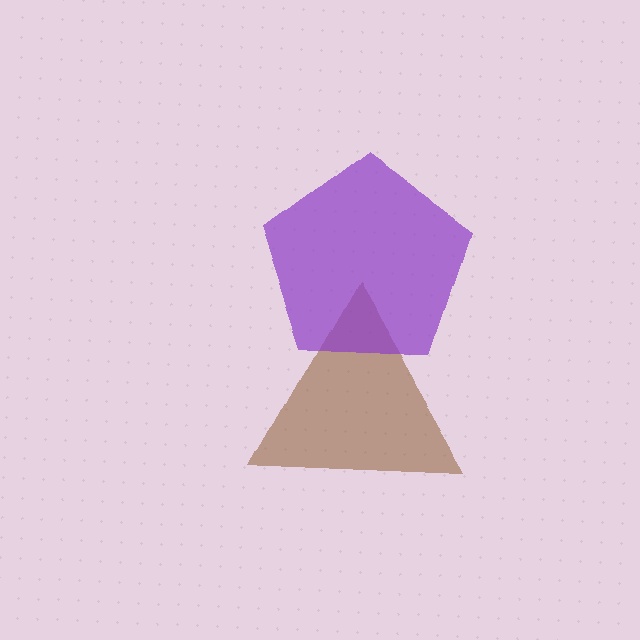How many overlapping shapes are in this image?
There are 2 overlapping shapes in the image.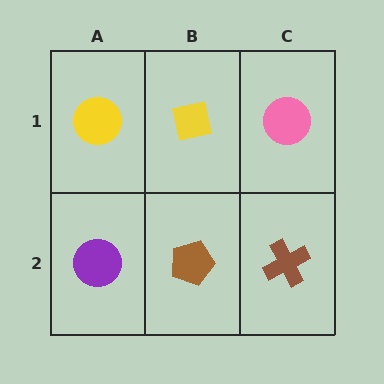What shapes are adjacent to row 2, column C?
A pink circle (row 1, column C), a brown pentagon (row 2, column B).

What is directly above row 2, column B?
A yellow square.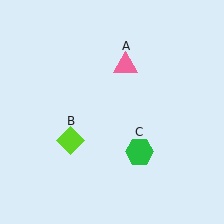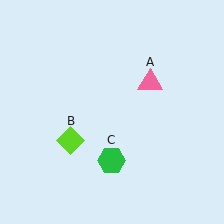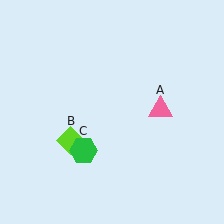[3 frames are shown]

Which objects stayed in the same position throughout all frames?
Lime diamond (object B) remained stationary.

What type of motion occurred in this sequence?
The pink triangle (object A), green hexagon (object C) rotated clockwise around the center of the scene.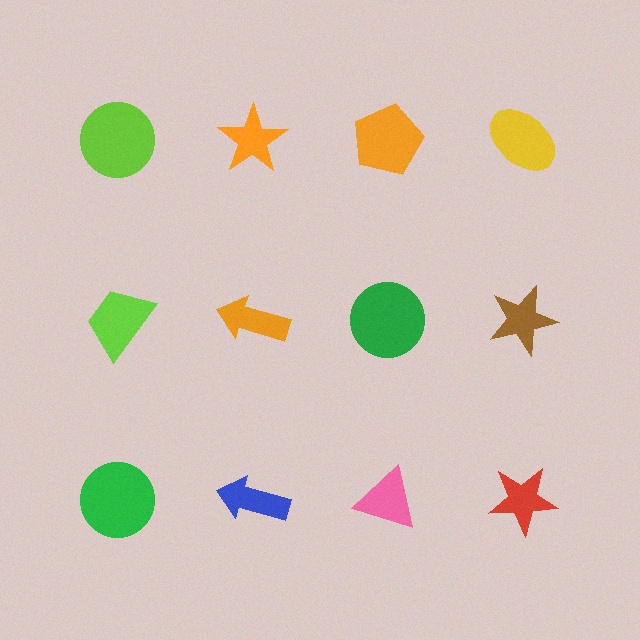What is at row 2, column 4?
A brown star.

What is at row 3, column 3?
A pink triangle.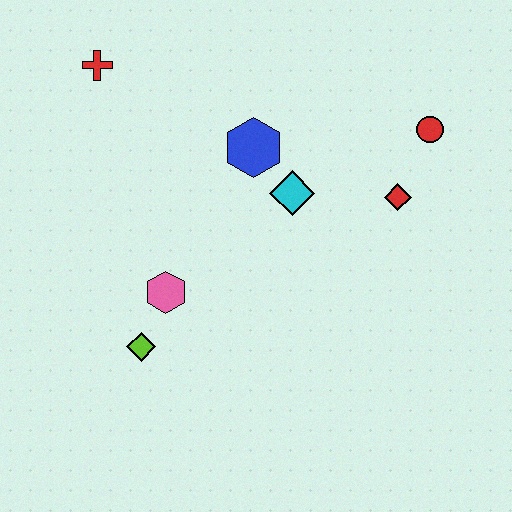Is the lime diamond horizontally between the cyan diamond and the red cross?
Yes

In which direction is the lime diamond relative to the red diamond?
The lime diamond is to the left of the red diamond.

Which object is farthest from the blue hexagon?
The lime diamond is farthest from the blue hexagon.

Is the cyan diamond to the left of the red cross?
No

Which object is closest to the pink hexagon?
The lime diamond is closest to the pink hexagon.